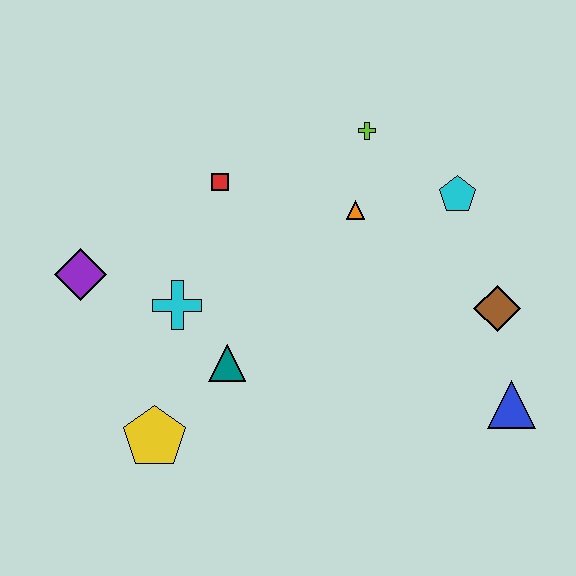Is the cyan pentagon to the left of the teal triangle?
No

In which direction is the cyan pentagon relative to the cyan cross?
The cyan pentagon is to the right of the cyan cross.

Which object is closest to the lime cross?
The orange triangle is closest to the lime cross.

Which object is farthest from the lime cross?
The yellow pentagon is farthest from the lime cross.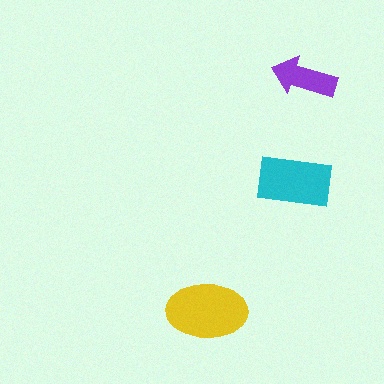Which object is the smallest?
The purple arrow.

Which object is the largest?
The yellow ellipse.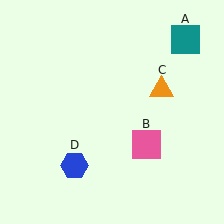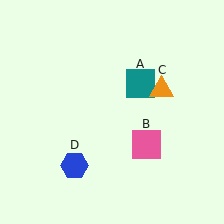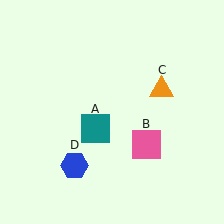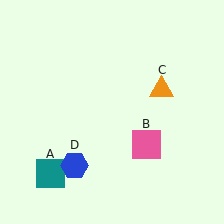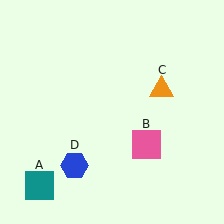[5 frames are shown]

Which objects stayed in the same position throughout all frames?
Pink square (object B) and orange triangle (object C) and blue hexagon (object D) remained stationary.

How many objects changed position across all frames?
1 object changed position: teal square (object A).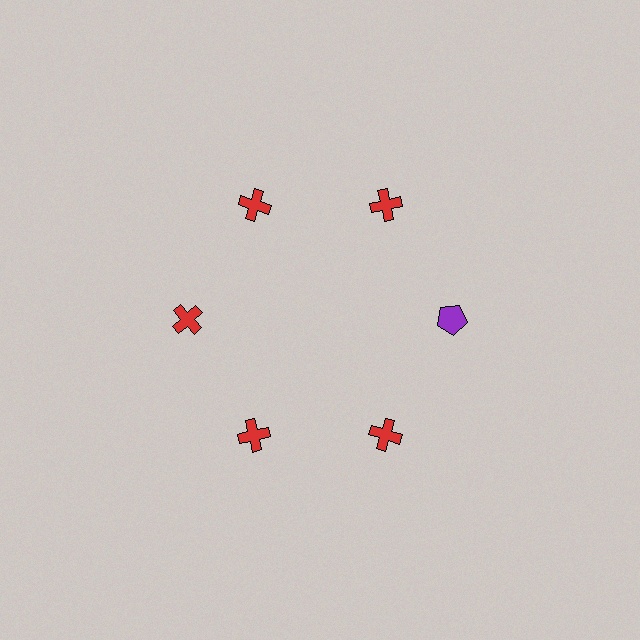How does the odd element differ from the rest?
It differs in both color (purple instead of red) and shape (pentagon instead of cross).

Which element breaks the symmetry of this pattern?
The purple pentagon at roughly the 3 o'clock position breaks the symmetry. All other shapes are red crosses.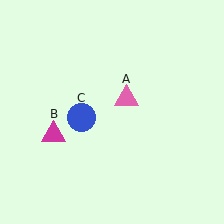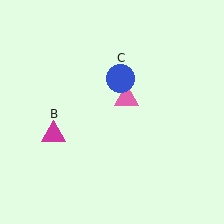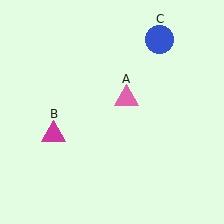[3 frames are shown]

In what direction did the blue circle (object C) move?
The blue circle (object C) moved up and to the right.